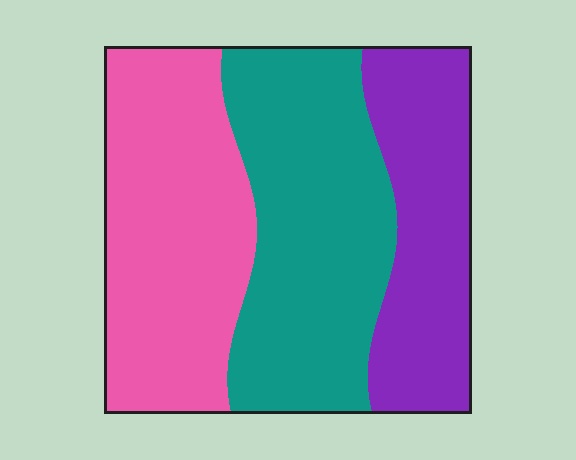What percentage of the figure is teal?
Teal takes up between a quarter and a half of the figure.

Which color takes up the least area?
Purple, at roughly 25%.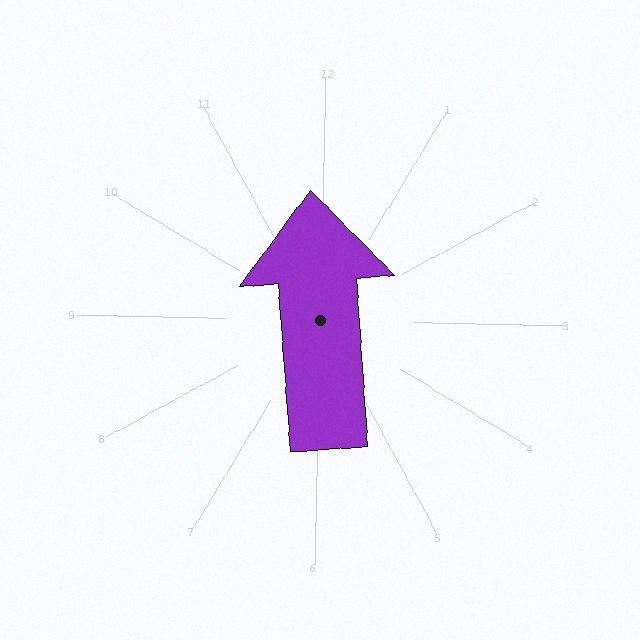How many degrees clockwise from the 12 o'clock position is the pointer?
Approximately 355 degrees.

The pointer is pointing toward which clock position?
Roughly 12 o'clock.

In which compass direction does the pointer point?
North.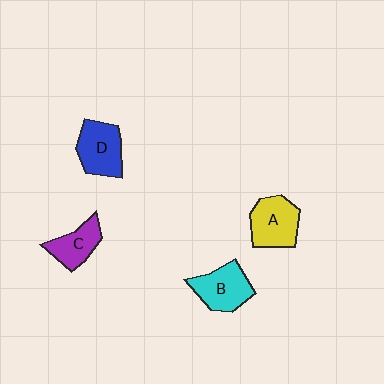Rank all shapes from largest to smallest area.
From largest to smallest: A (yellow), D (blue), B (cyan), C (purple).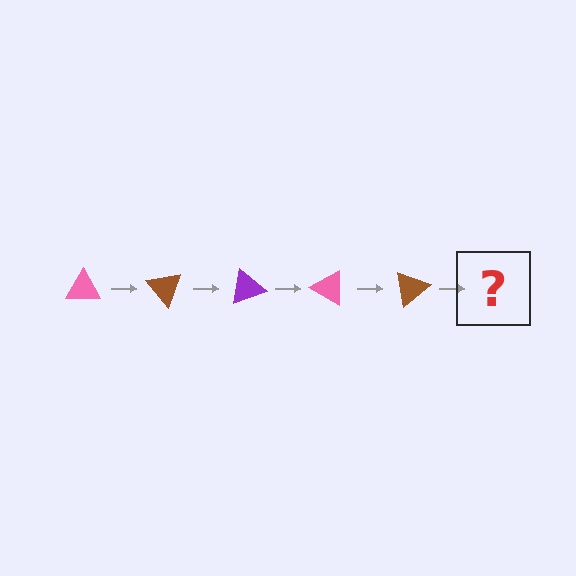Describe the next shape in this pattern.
It should be a purple triangle, rotated 250 degrees from the start.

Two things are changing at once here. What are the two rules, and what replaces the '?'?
The two rules are that it rotates 50 degrees each step and the color cycles through pink, brown, and purple. The '?' should be a purple triangle, rotated 250 degrees from the start.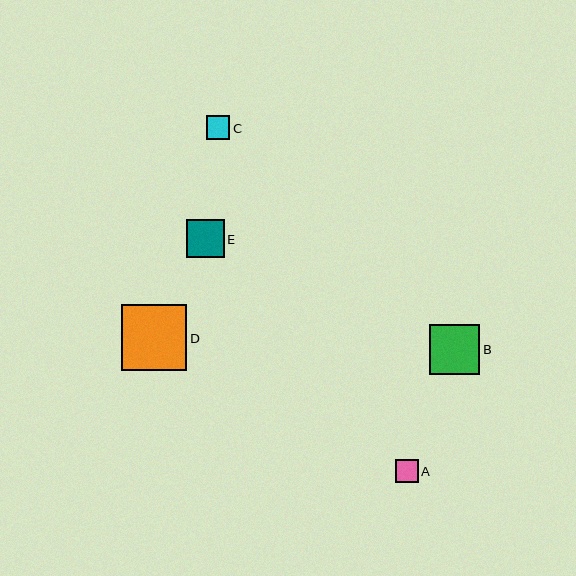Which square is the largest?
Square D is the largest with a size of approximately 66 pixels.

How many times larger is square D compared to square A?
Square D is approximately 2.8 times the size of square A.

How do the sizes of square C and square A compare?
Square C and square A are approximately the same size.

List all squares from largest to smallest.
From largest to smallest: D, B, E, C, A.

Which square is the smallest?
Square A is the smallest with a size of approximately 23 pixels.